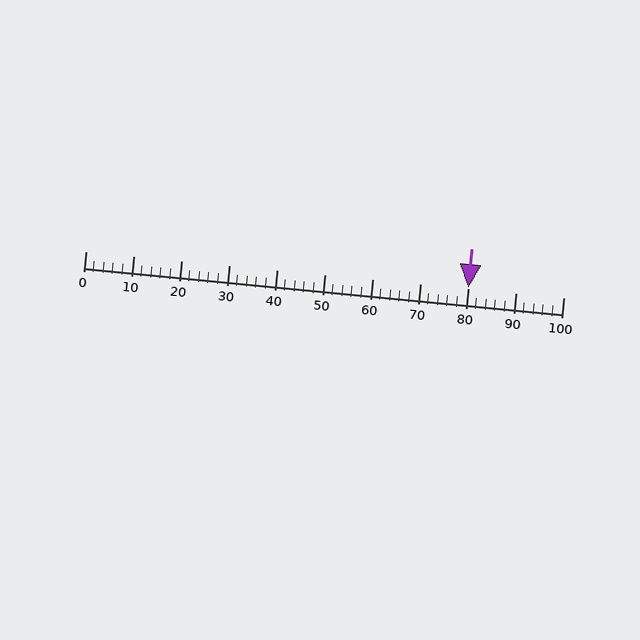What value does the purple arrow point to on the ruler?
The purple arrow points to approximately 80.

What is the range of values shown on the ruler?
The ruler shows values from 0 to 100.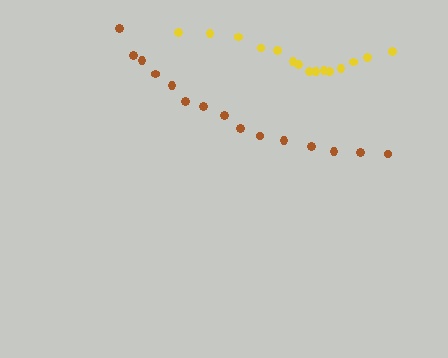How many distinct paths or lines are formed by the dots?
There are 2 distinct paths.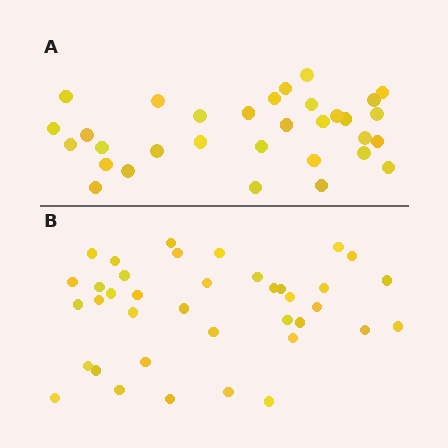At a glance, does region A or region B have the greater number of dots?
Region B (the bottom region) has more dots.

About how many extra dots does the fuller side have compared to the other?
Region B has about 6 more dots than region A.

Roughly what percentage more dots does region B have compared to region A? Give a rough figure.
About 20% more.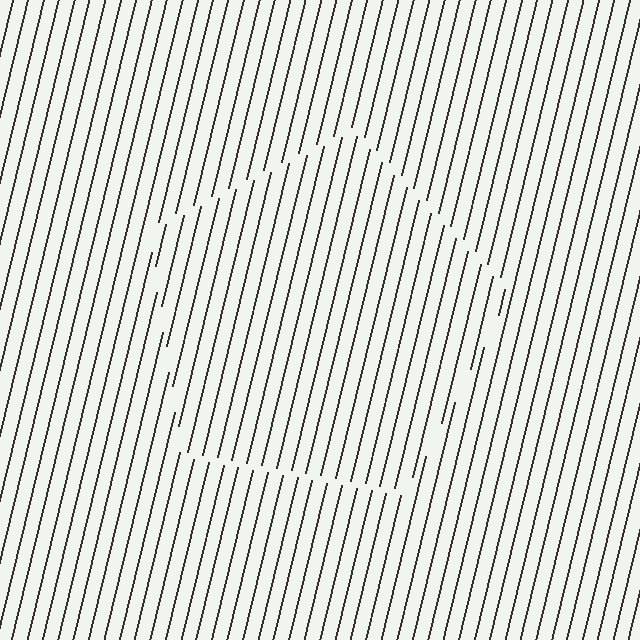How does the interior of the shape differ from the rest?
The interior of the shape contains the same grating, shifted by half a period — the contour is defined by the phase discontinuity where line-ends from the inner and outer gratings abut.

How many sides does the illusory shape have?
5 sides — the line-ends trace a pentagon.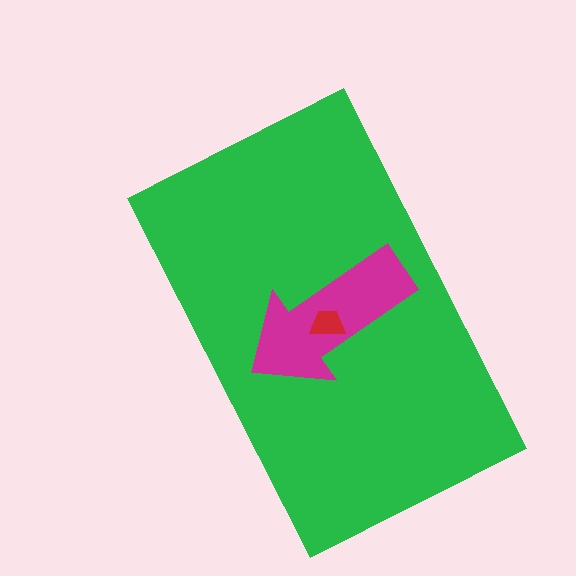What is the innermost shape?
The red trapezoid.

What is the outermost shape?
The green rectangle.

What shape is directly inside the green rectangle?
The magenta arrow.